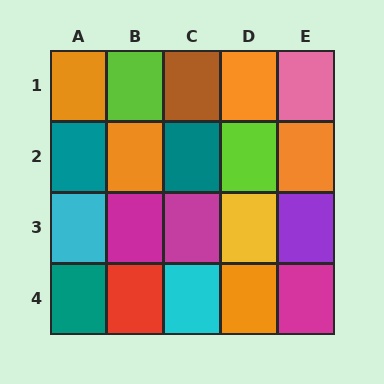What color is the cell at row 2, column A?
Teal.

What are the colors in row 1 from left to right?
Orange, lime, brown, orange, pink.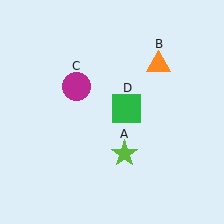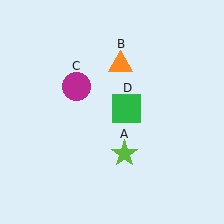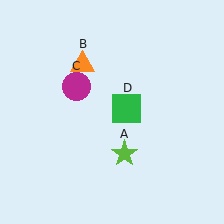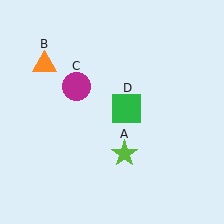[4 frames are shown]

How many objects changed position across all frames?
1 object changed position: orange triangle (object B).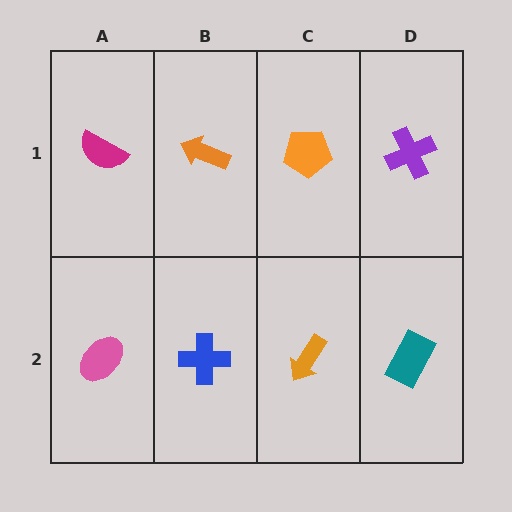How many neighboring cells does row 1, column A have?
2.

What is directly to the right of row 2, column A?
A blue cross.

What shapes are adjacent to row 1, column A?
A pink ellipse (row 2, column A), an orange arrow (row 1, column B).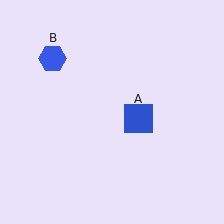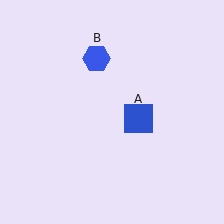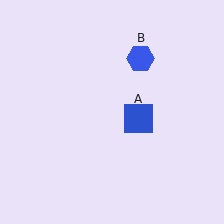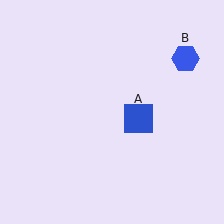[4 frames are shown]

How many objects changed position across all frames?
1 object changed position: blue hexagon (object B).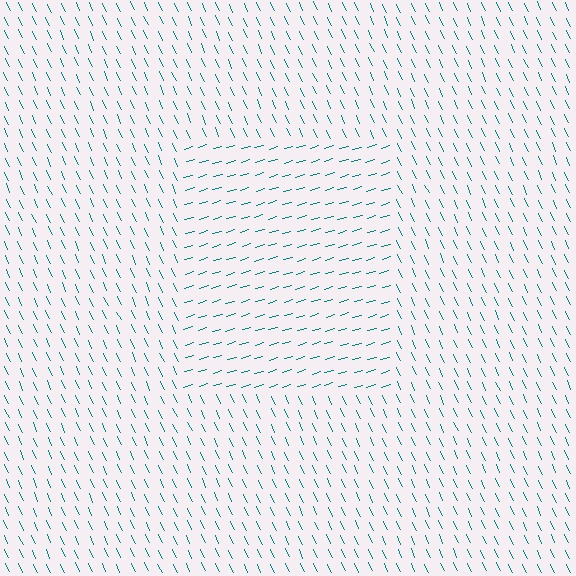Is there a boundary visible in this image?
Yes, there is a texture boundary formed by a change in line orientation.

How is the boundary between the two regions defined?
The boundary is defined purely by a change in line orientation (approximately 81 degrees difference). All lines are the same color and thickness.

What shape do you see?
I see a rectangle.